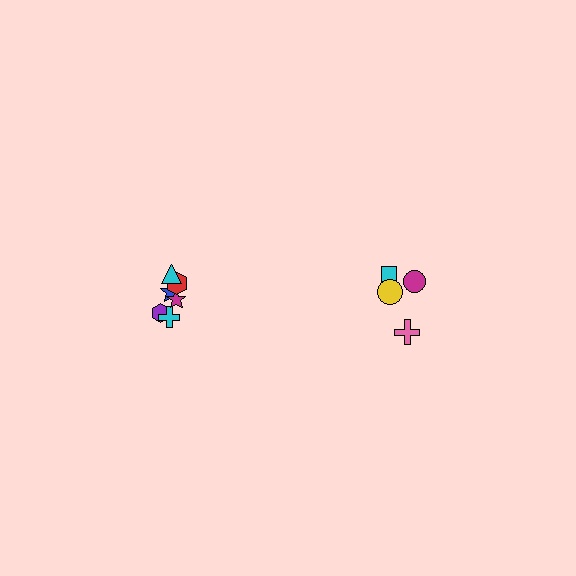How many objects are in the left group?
There are 6 objects.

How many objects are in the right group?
There are 4 objects.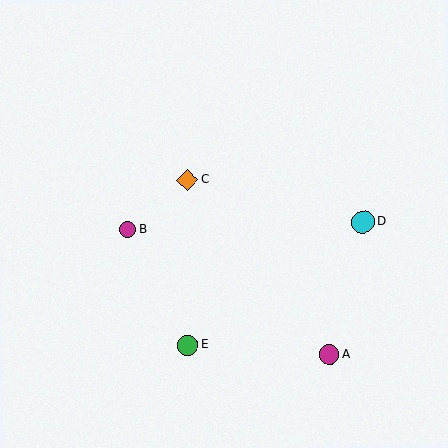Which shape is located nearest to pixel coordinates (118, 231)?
The magenta circle (labeled B) at (128, 229) is nearest to that location.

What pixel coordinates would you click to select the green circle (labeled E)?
Click at (188, 345) to select the green circle E.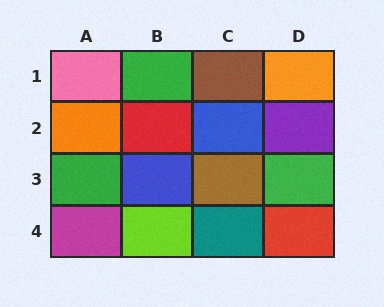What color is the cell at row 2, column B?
Red.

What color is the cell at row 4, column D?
Red.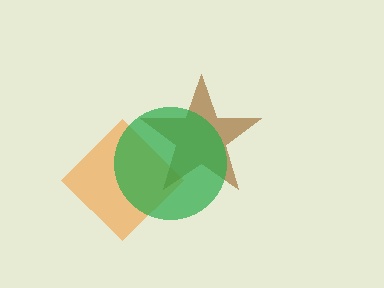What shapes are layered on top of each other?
The layered shapes are: an orange diamond, a brown star, a green circle.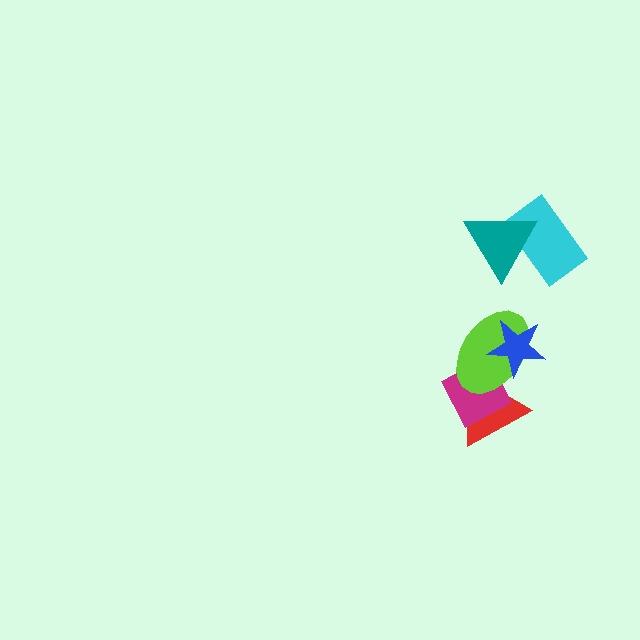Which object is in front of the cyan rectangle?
The teal triangle is in front of the cyan rectangle.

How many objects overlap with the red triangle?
2 objects overlap with the red triangle.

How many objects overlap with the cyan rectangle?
1 object overlaps with the cyan rectangle.